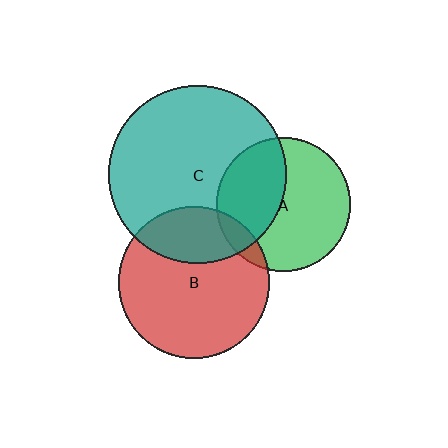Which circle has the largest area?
Circle C (teal).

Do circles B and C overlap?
Yes.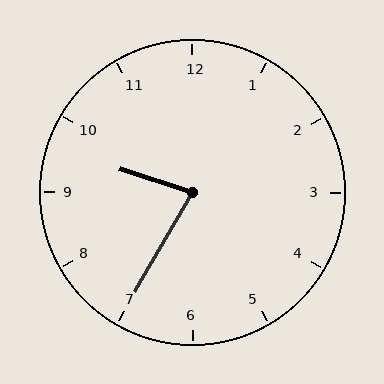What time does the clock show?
9:35.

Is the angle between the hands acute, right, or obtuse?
It is acute.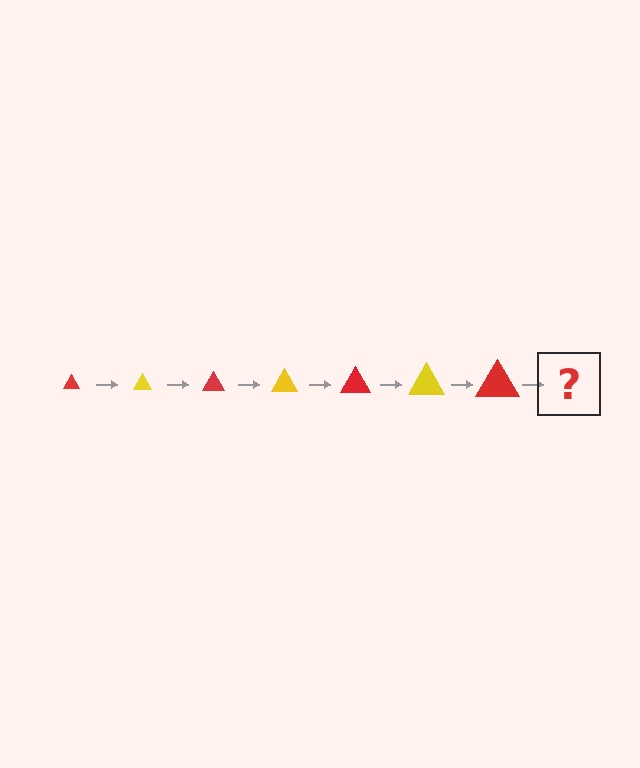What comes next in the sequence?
The next element should be a yellow triangle, larger than the previous one.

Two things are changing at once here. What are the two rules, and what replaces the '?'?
The two rules are that the triangle grows larger each step and the color cycles through red and yellow. The '?' should be a yellow triangle, larger than the previous one.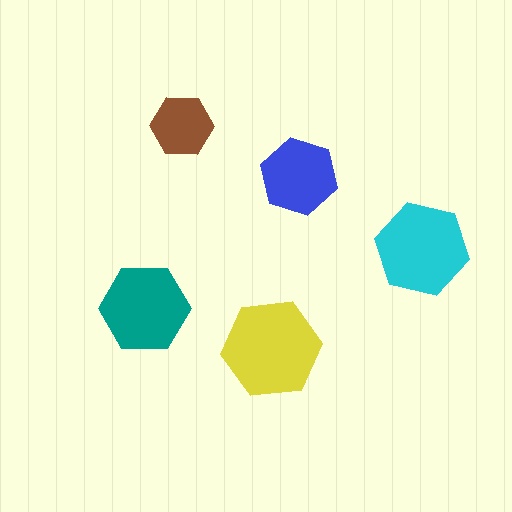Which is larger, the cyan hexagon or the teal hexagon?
The cyan one.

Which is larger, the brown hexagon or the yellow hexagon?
The yellow one.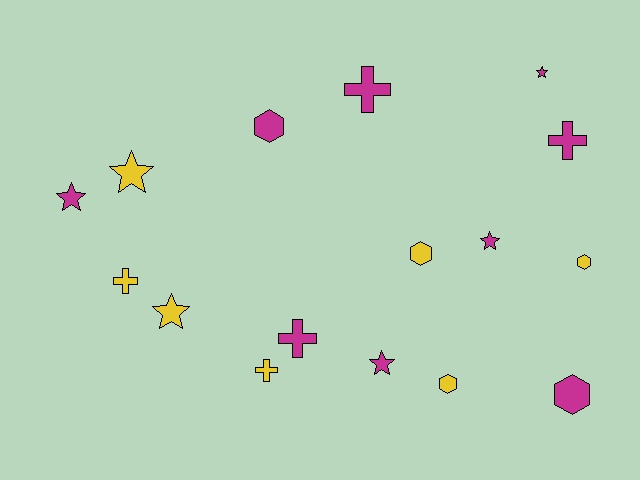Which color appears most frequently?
Magenta, with 9 objects.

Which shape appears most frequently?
Star, with 6 objects.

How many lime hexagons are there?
There are no lime hexagons.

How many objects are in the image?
There are 16 objects.